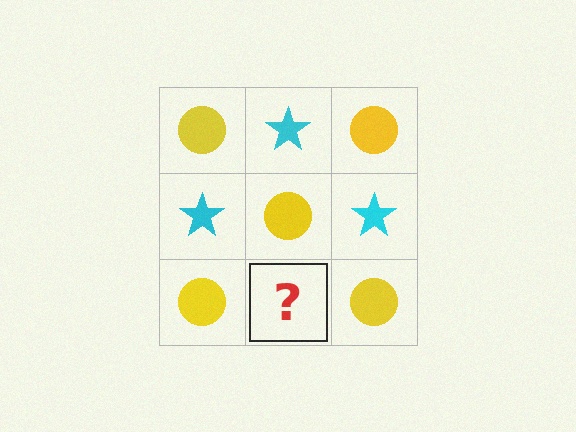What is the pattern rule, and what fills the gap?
The rule is that it alternates yellow circle and cyan star in a checkerboard pattern. The gap should be filled with a cyan star.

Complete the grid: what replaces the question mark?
The question mark should be replaced with a cyan star.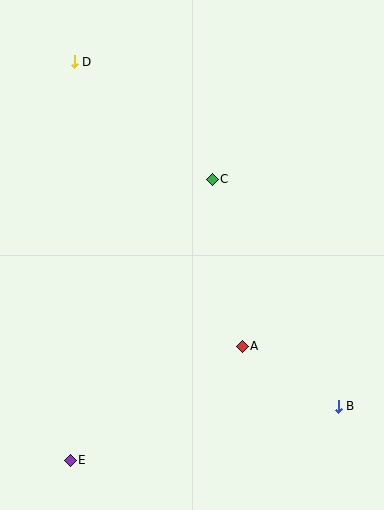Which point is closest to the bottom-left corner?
Point E is closest to the bottom-left corner.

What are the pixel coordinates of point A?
Point A is at (242, 346).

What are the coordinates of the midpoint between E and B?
The midpoint between E and B is at (204, 433).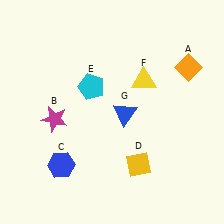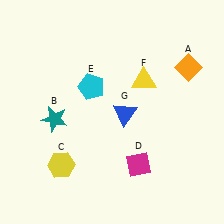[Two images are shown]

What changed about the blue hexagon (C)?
In Image 1, C is blue. In Image 2, it changed to yellow.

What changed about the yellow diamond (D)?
In Image 1, D is yellow. In Image 2, it changed to magenta.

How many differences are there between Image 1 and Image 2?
There are 3 differences between the two images.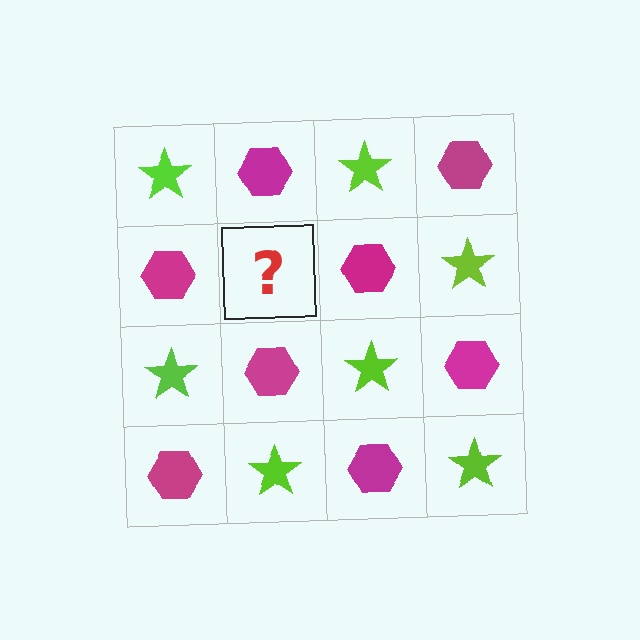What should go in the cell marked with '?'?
The missing cell should contain a lime star.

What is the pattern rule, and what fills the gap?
The rule is that it alternates lime star and magenta hexagon in a checkerboard pattern. The gap should be filled with a lime star.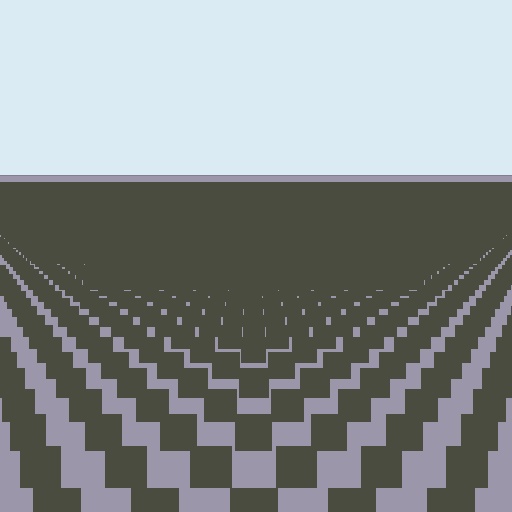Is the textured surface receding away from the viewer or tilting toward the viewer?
The surface is receding away from the viewer. Texture elements get smaller and denser toward the top.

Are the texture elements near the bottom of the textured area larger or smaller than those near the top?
Larger. Near the bottom, elements are closer to the viewer and appear at a bigger on-screen size.